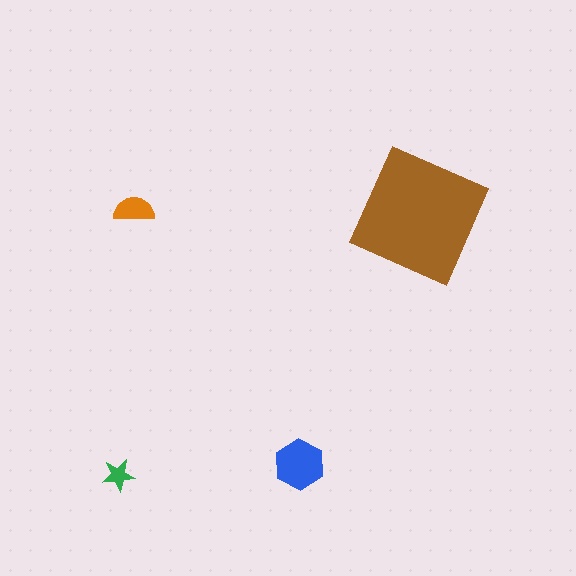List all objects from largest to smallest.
The brown square, the blue hexagon, the orange semicircle, the green star.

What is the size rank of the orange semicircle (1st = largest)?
3rd.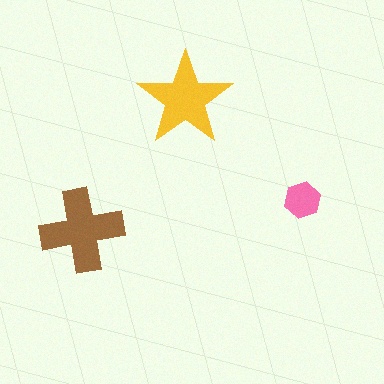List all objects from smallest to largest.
The pink hexagon, the yellow star, the brown cross.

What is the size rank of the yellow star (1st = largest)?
2nd.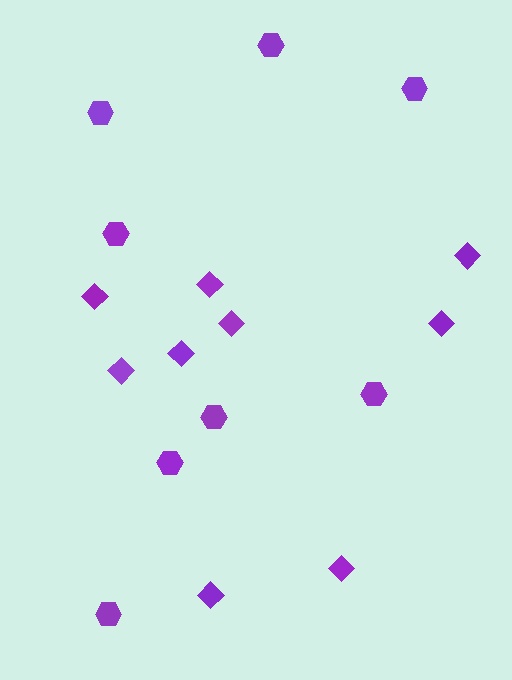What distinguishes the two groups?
There are 2 groups: one group of hexagons (8) and one group of diamonds (9).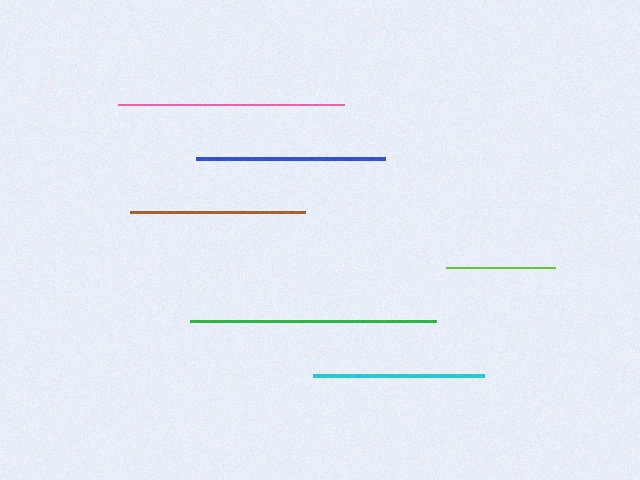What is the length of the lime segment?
The lime segment is approximately 108 pixels long.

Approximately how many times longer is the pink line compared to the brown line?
The pink line is approximately 1.3 times the length of the brown line.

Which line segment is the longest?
The green line is the longest at approximately 246 pixels.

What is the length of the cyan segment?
The cyan segment is approximately 171 pixels long.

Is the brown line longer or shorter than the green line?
The green line is longer than the brown line.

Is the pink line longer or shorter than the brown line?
The pink line is longer than the brown line.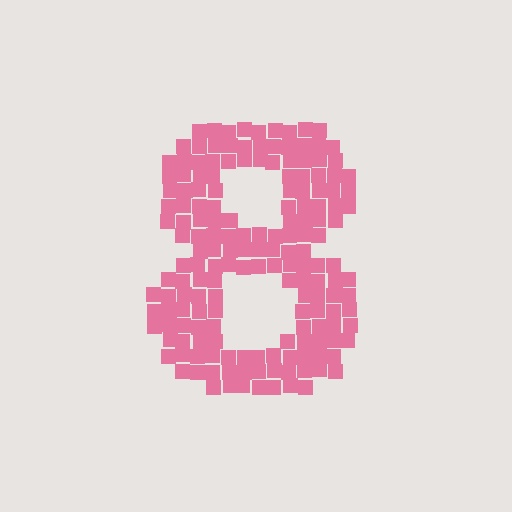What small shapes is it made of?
It is made of small squares.